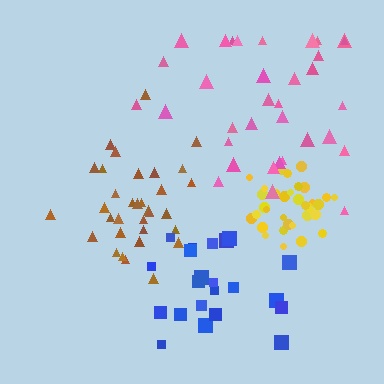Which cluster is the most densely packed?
Yellow.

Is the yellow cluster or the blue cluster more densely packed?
Yellow.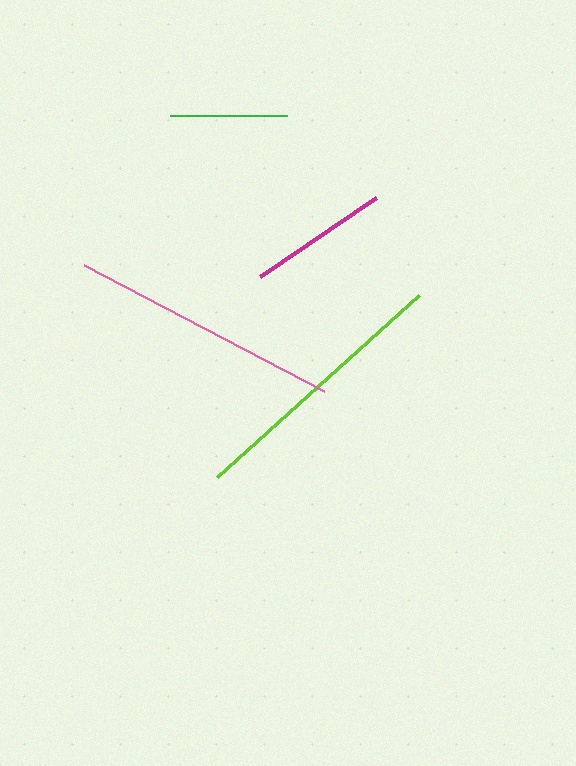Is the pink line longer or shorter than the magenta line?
The pink line is longer than the magenta line.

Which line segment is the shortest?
The green line is the shortest at approximately 117 pixels.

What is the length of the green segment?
The green segment is approximately 117 pixels long.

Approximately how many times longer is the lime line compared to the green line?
The lime line is approximately 2.3 times the length of the green line.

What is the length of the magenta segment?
The magenta segment is approximately 141 pixels long.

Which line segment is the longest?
The lime line is the longest at approximately 272 pixels.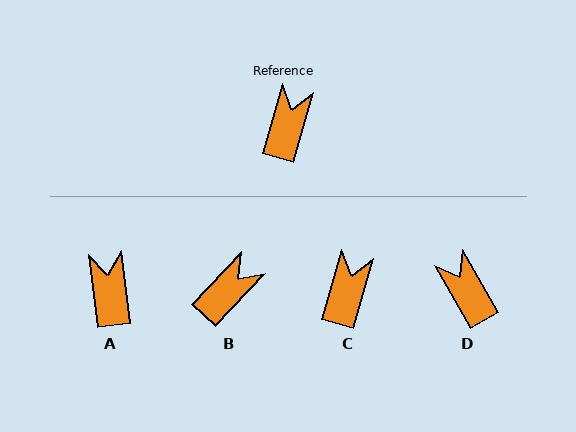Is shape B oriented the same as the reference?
No, it is off by about 27 degrees.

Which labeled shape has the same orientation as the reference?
C.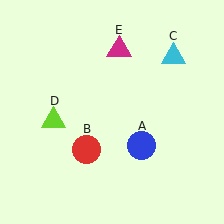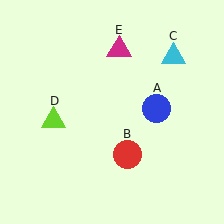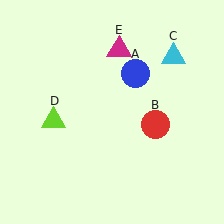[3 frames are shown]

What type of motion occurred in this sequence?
The blue circle (object A), red circle (object B) rotated counterclockwise around the center of the scene.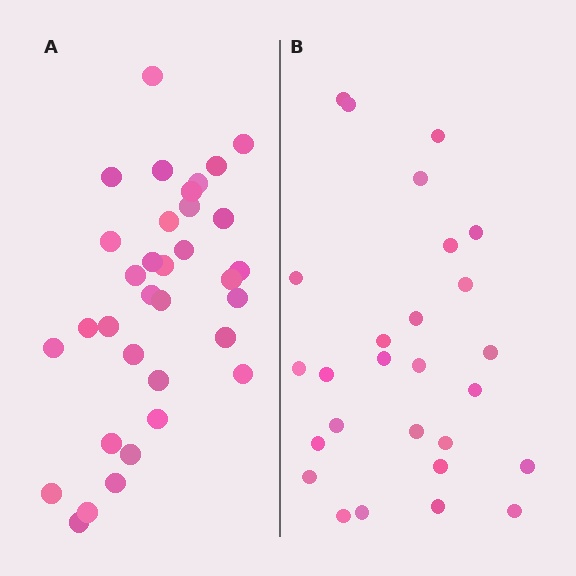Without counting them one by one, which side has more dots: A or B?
Region A (the left region) has more dots.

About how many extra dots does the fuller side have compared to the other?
Region A has roughly 8 or so more dots than region B.